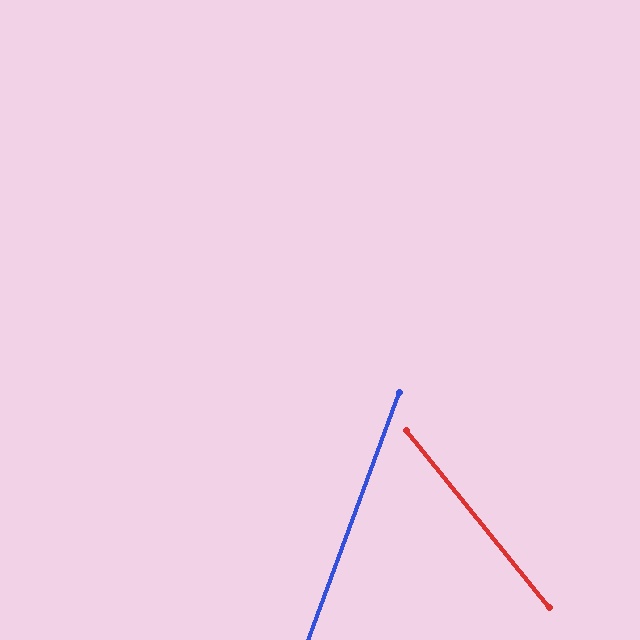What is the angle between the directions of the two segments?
Approximately 59 degrees.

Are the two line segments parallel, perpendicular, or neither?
Neither parallel nor perpendicular — they differ by about 59°.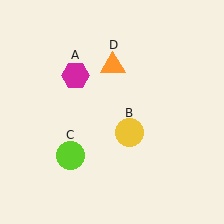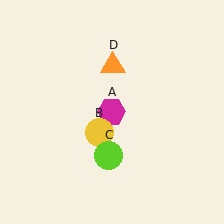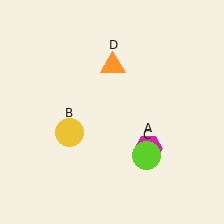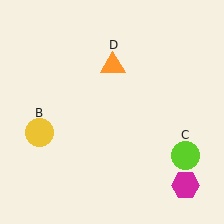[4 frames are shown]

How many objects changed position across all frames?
3 objects changed position: magenta hexagon (object A), yellow circle (object B), lime circle (object C).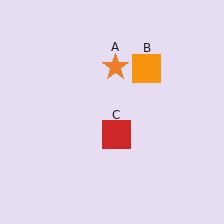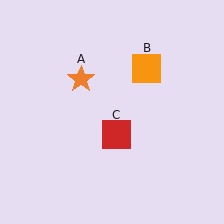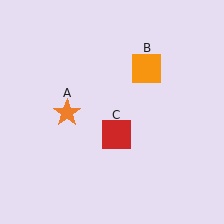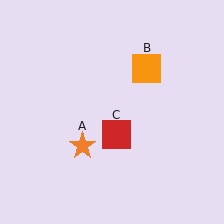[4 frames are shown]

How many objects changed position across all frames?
1 object changed position: orange star (object A).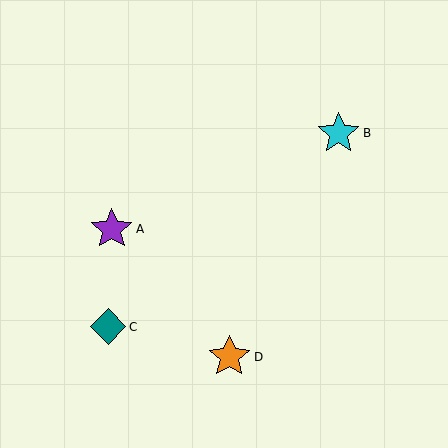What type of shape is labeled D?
Shape D is an orange star.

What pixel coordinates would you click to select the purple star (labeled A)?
Click at (112, 229) to select the purple star A.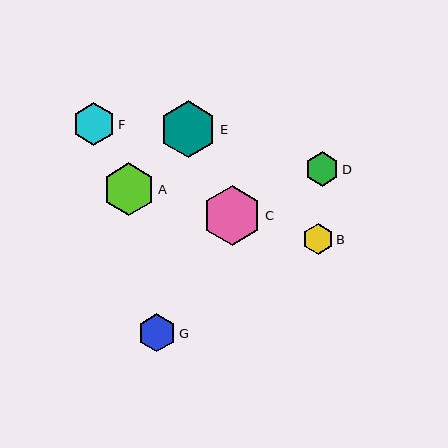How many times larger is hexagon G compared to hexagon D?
Hexagon G is approximately 1.1 times the size of hexagon D.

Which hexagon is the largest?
Hexagon C is the largest with a size of approximately 59 pixels.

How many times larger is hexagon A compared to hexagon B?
Hexagon A is approximately 1.7 times the size of hexagon B.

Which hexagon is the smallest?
Hexagon B is the smallest with a size of approximately 31 pixels.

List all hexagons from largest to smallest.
From largest to smallest: C, E, A, F, G, D, B.